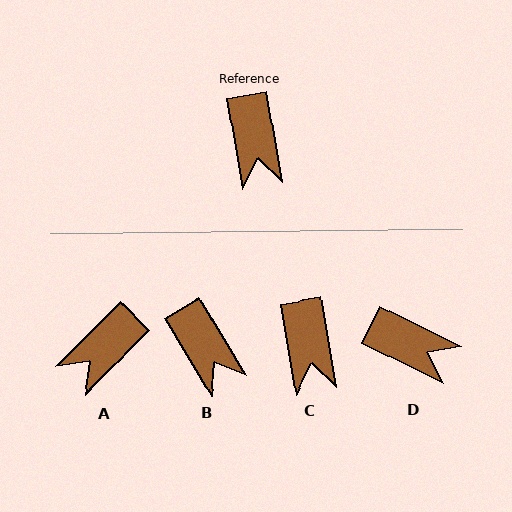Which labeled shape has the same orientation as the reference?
C.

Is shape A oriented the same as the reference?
No, it is off by about 55 degrees.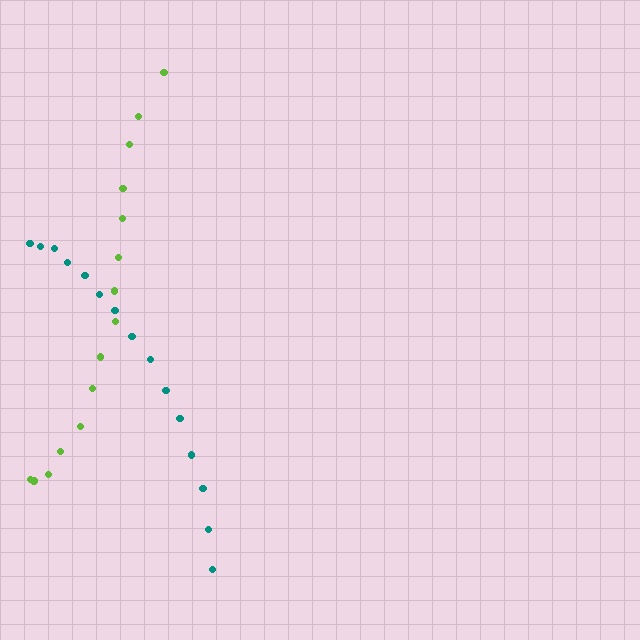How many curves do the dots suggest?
There are 2 distinct paths.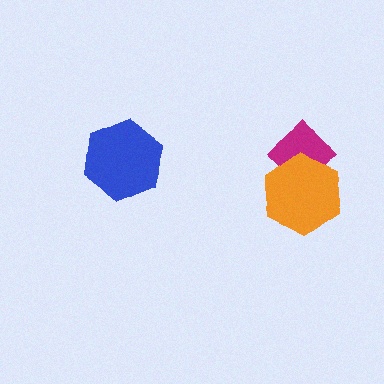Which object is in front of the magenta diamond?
The orange hexagon is in front of the magenta diamond.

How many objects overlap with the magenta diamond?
1 object overlaps with the magenta diamond.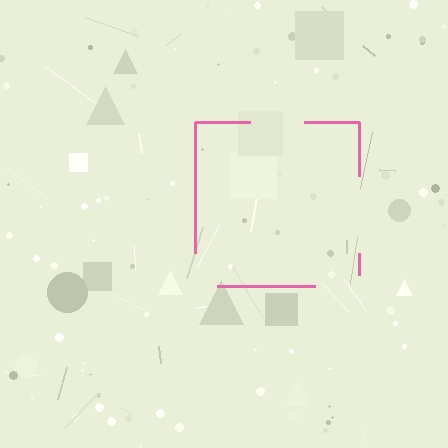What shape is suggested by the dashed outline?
The dashed outline suggests a square.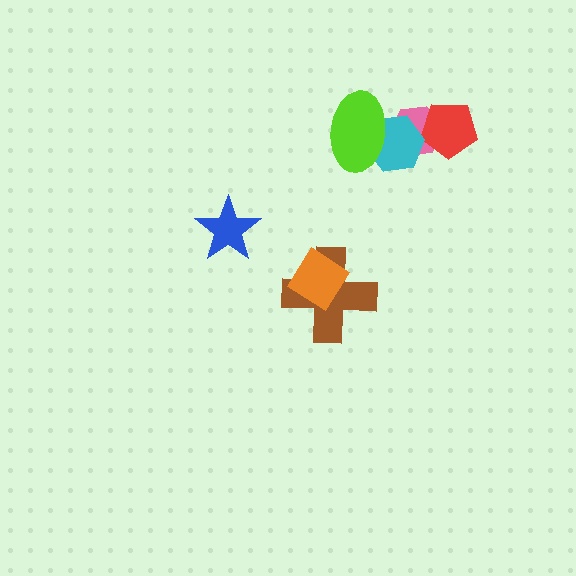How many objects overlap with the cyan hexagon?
2 objects overlap with the cyan hexagon.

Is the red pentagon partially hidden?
No, no other shape covers it.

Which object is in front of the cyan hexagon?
The lime ellipse is in front of the cyan hexagon.